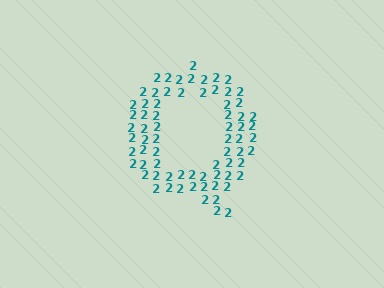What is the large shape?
The large shape is the letter Q.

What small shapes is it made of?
It is made of small digit 2's.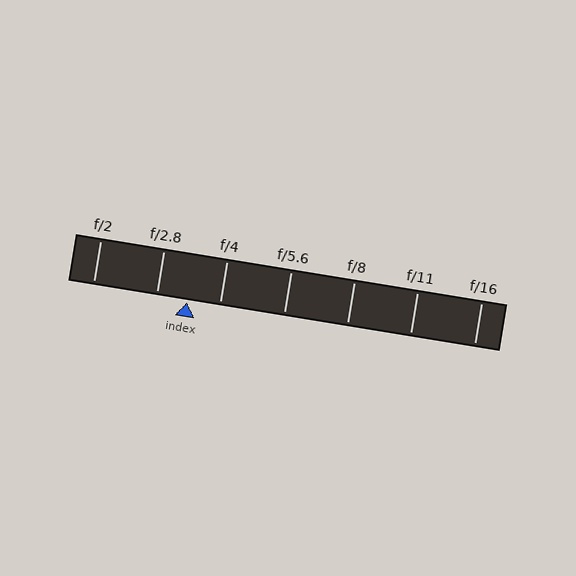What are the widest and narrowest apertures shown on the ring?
The widest aperture shown is f/2 and the narrowest is f/16.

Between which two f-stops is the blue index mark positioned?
The index mark is between f/2.8 and f/4.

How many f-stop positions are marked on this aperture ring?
There are 7 f-stop positions marked.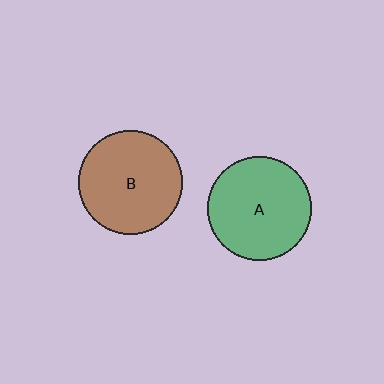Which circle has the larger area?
Circle B (brown).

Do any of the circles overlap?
No, none of the circles overlap.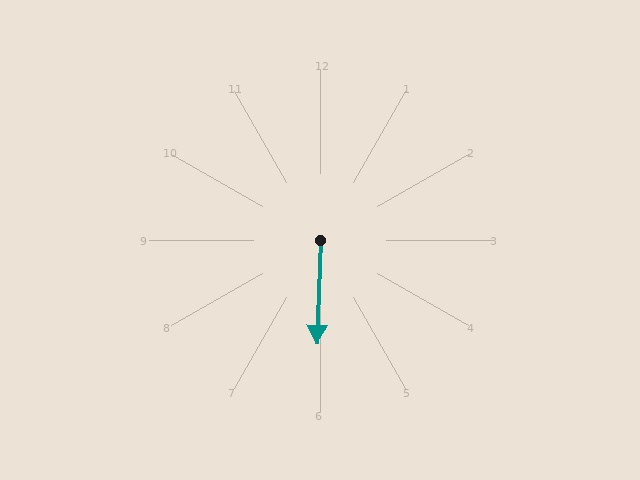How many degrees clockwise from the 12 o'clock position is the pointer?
Approximately 182 degrees.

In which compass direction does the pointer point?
South.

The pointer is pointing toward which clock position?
Roughly 6 o'clock.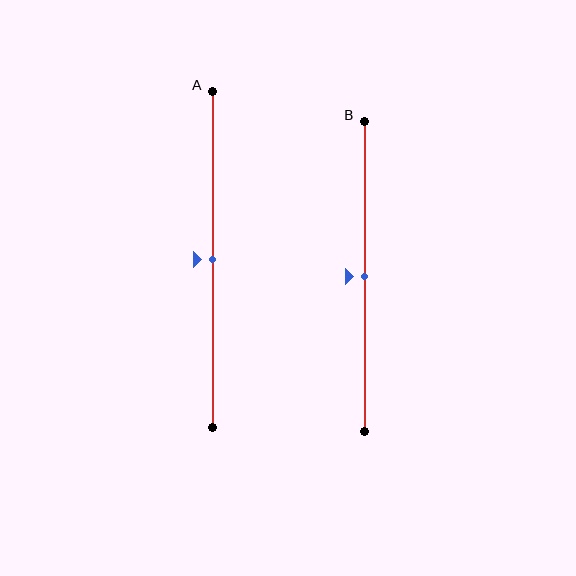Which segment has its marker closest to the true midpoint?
Segment A has its marker closest to the true midpoint.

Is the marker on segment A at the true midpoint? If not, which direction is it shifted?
Yes, the marker on segment A is at the true midpoint.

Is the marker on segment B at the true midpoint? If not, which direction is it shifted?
Yes, the marker on segment B is at the true midpoint.